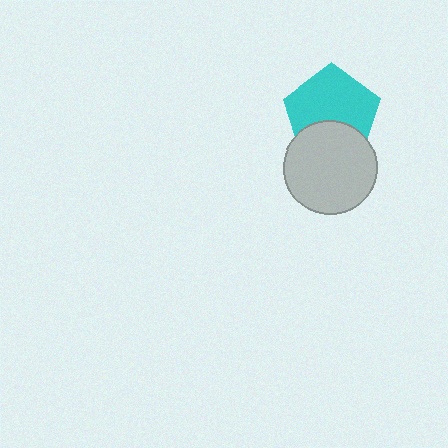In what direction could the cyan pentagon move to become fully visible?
The cyan pentagon could move up. That would shift it out from behind the light gray circle entirely.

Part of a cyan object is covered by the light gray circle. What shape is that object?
It is a pentagon.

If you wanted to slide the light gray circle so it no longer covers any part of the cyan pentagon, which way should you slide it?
Slide it down — that is the most direct way to separate the two shapes.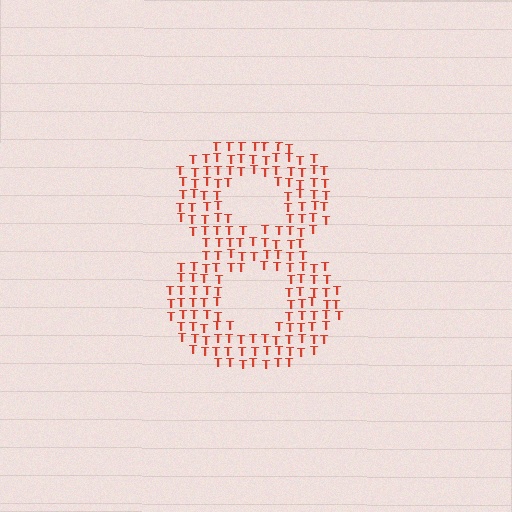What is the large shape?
The large shape is the digit 8.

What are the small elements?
The small elements are letter T's.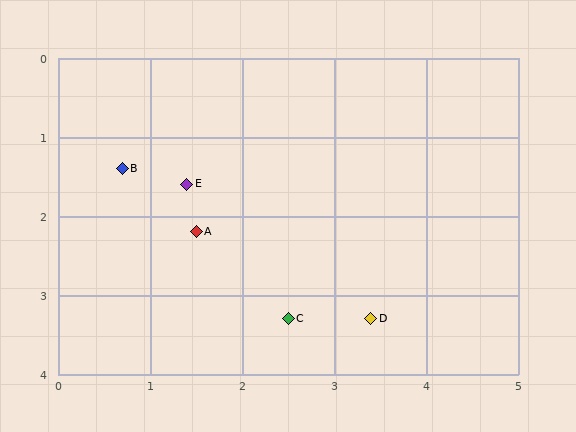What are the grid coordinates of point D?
Point D is at approximately (3.4, 3.3).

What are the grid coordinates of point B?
Point B is at approximately (0.7, 1.4).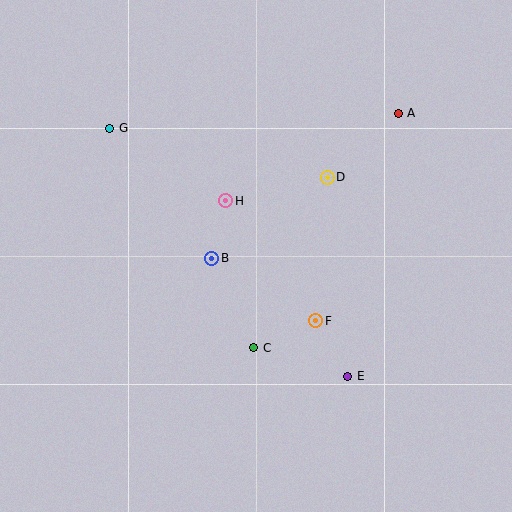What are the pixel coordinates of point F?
Point F is at (316, 321).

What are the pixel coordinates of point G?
Point G is at (110, 128).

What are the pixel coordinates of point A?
Point A is at (398, 113).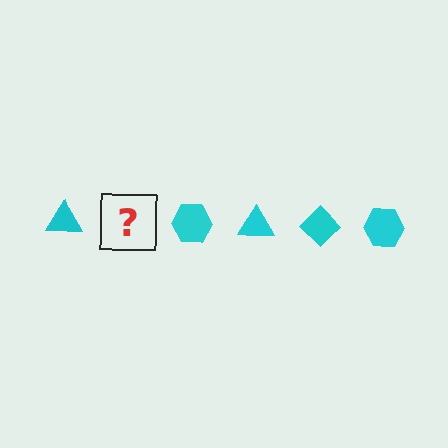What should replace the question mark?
The question mark should be replaced with a cyan diamond.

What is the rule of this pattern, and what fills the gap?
The rule is that the pattern cycles through triangle, diamond, hexagon shapes in cyan. The gap should be filled with a cyan diamond.